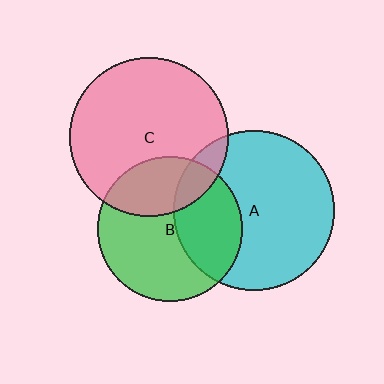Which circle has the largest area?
Circle A (cyan).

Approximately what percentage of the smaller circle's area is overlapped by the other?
Approximately 35%.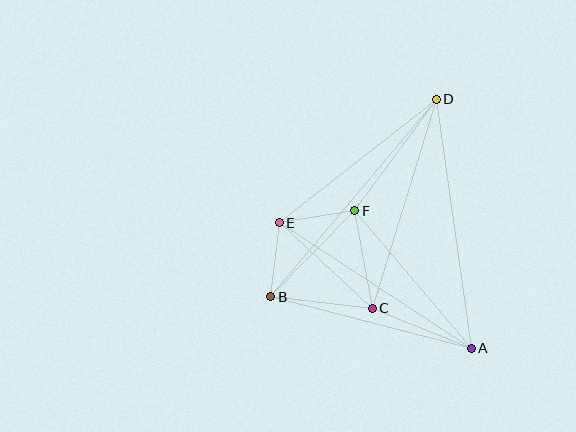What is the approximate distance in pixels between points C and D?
The distance between C and D is approximately 219 pixels.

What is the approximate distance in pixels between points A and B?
The distance between A and B is approximately 207 pixels.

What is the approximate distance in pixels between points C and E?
The distance between C and E is approximately 126 pixels.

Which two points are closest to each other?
Points B and E are closest to each other.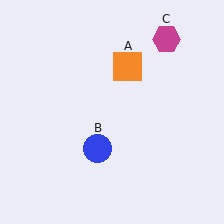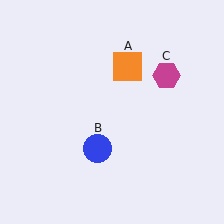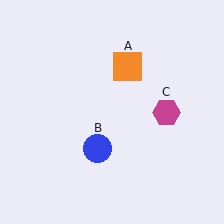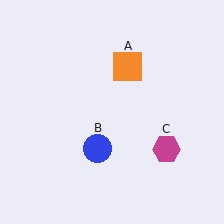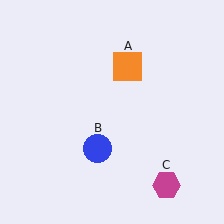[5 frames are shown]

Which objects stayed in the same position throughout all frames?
Orange square (object A) and blue circle (object B) remained stationary.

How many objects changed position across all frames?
1 object changed position: magenta hexagon (object C).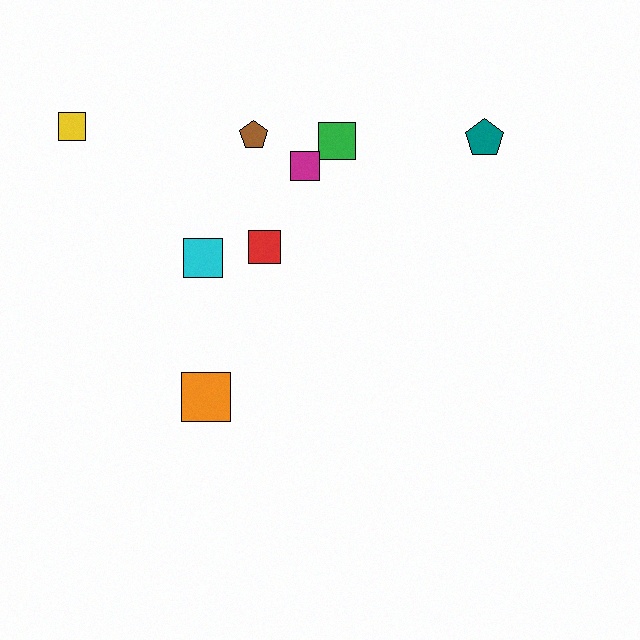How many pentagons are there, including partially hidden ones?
There are 2 pentagons.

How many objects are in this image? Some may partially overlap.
There are 8 objects.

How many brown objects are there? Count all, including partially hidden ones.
There is 1 brown object.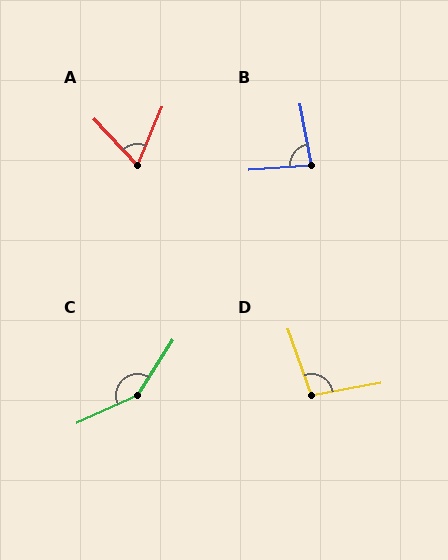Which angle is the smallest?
A, at approximately 66 degrees.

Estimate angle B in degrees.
Approximately 84 degrees.